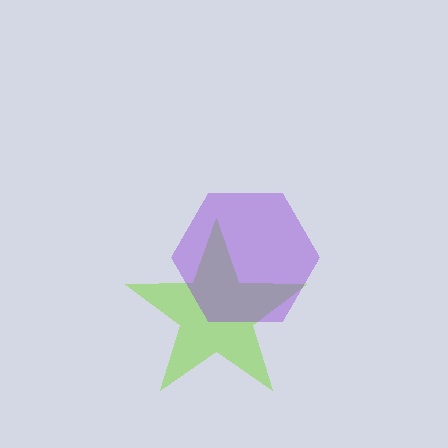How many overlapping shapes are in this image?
There are 2 overlapping shapes in the image.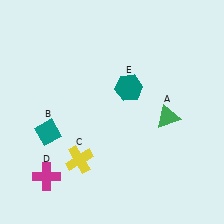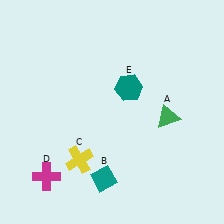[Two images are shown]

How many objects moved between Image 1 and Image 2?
1 object moved between the two images.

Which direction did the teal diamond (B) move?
The teal diamond (B) moved right.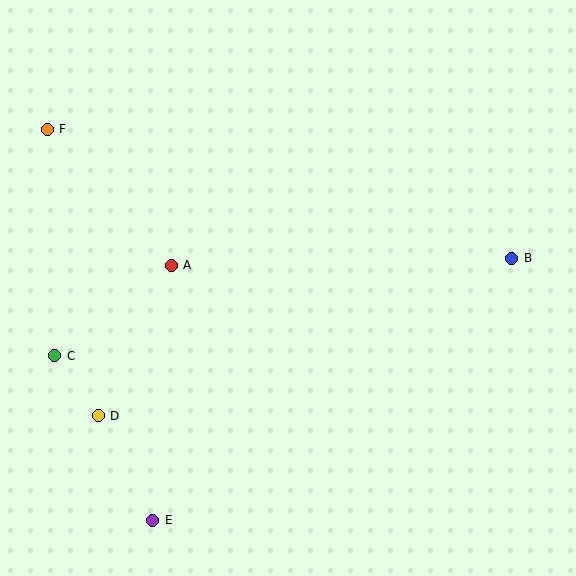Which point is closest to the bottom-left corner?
Point E is closest to the bottom-left corner.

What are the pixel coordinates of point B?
Point B is at (512, 258).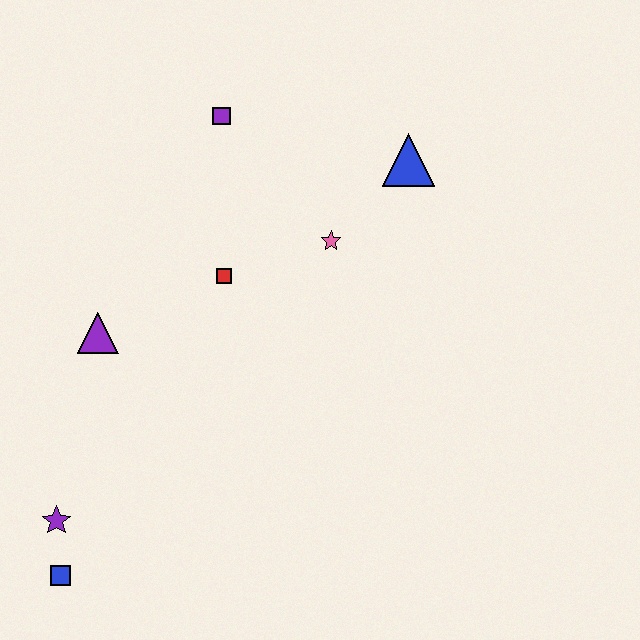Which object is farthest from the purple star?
The blue triangle is farthest from the purple star.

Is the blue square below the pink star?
Yes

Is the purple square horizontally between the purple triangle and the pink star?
Yes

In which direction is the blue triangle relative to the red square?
The blue triangle is to the right of the red square.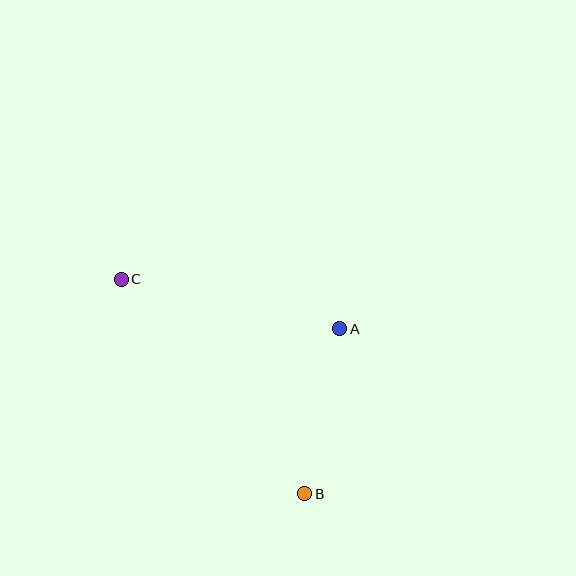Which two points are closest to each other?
Points A and B are closest to each other.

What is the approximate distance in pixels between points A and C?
The distance between A and C is approximately 224 pixels.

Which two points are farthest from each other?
Points B and C are farthest from each other.